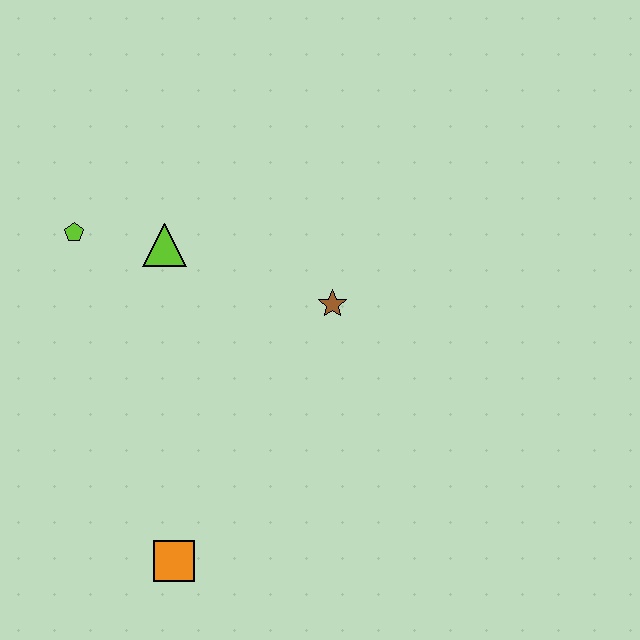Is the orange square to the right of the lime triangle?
Yes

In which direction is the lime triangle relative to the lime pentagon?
The lime triangle is to the right of the lime pentagon.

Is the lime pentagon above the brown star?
Yes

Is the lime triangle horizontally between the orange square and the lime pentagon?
Yes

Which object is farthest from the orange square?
The lime pentagon is farthest from the orange square.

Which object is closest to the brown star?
The lime triangle is closest to the brown star.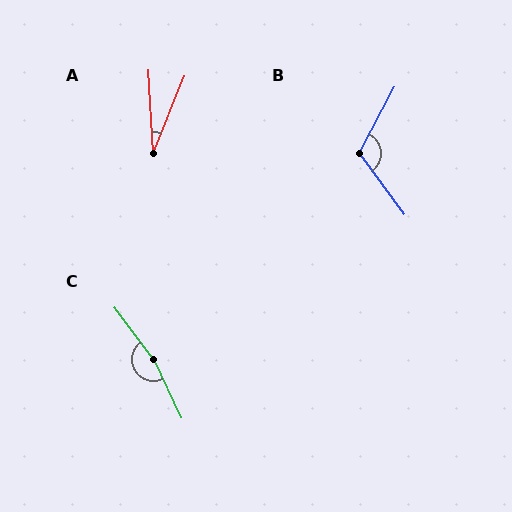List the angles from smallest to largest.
A (25°), B (115°), C (168°).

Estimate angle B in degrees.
Approximately 115 degrees.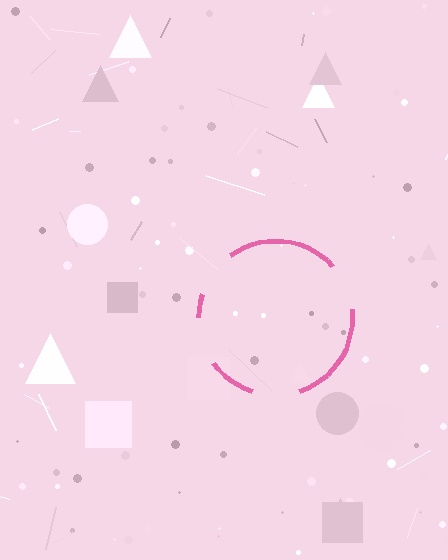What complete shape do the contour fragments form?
The contour fragments form a circle.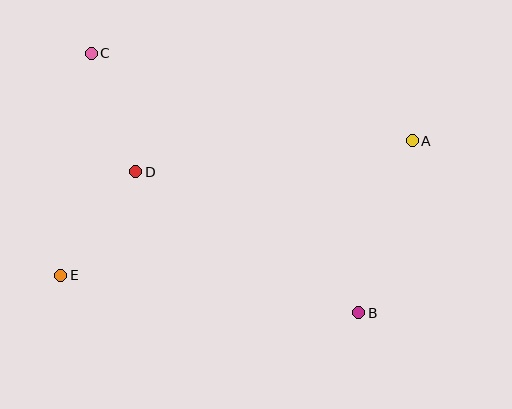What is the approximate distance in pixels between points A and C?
The distance between A and C is approximately 333 pixels.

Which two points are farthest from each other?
Points A and E are farthest from each other.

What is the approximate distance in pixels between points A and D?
The distance between A and D is approximately 278 pixels.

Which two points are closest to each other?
Points C and D are closest to each other.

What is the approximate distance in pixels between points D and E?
The distance between D and E is approximately 128 pixels.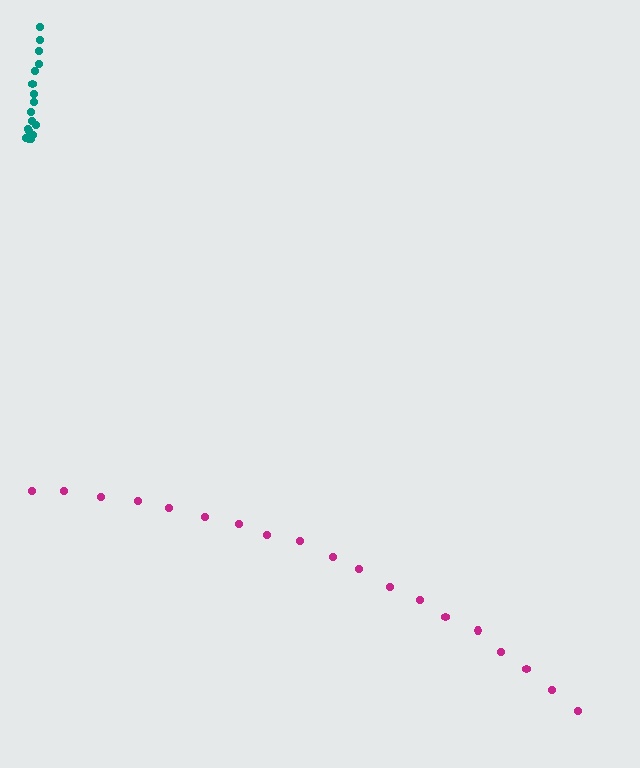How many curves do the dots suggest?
There are 2 distinct paths.